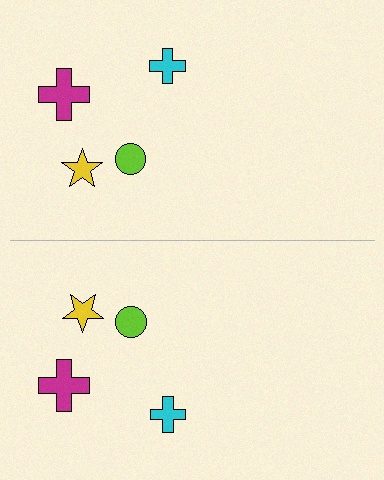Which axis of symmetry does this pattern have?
The pattern has a horizontal axis of symmetry running through the center of the image.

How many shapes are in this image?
There are 8 shapes in this image.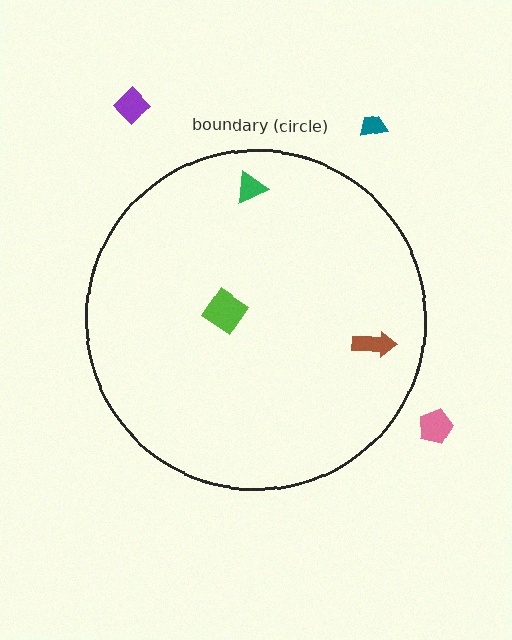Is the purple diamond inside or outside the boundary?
Outside.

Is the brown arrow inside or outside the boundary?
Inside.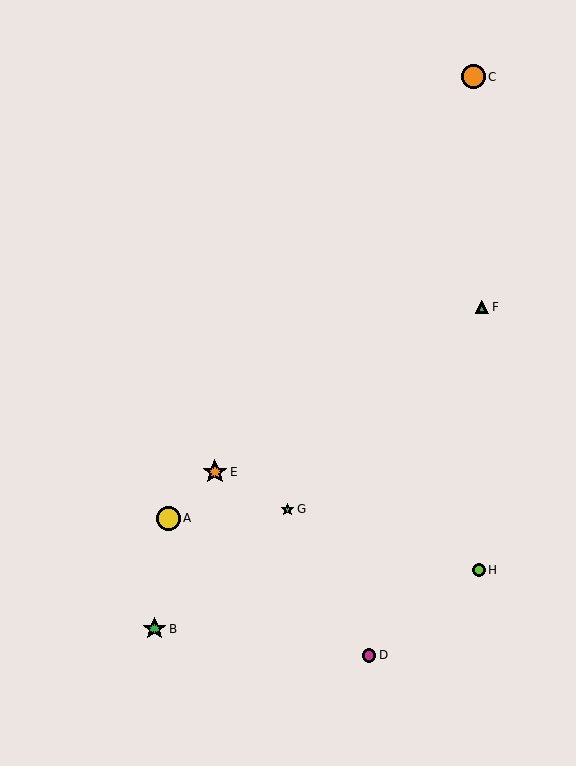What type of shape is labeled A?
Shape A is a yellow circle.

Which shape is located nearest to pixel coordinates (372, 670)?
The magenta circle (labeled D) at (369, 655) is nearest to that location.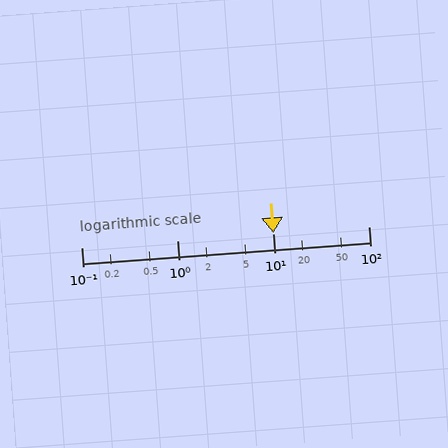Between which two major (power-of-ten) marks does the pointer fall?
The pointer is between 10 and 100.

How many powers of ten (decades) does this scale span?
The scale spans 3 decades, from 0.1 to 100.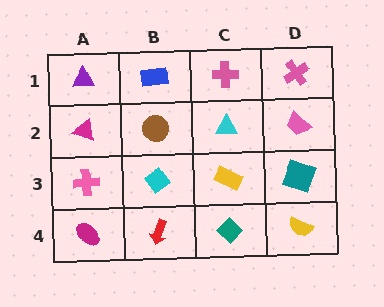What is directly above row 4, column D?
A teal square.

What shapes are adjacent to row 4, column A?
A pink cross (row 3, column A), a red arrow (row 4, column B).